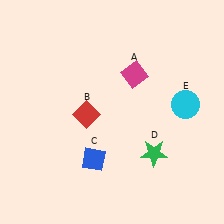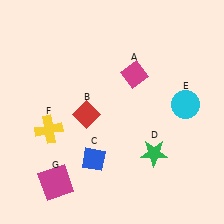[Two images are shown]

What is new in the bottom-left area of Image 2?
A yellow cross (F) was added in the bottom-left area of Image 2.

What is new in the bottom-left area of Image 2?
A magenta square (G) was added in the bottom-left area of Image 2.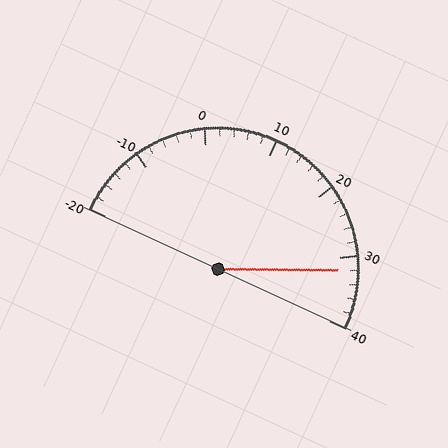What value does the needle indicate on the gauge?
The needle indicates approximately 32.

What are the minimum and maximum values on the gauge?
The gauge ranges from -20 to 40.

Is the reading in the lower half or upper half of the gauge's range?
The reading is in the upper half of the range (-20 to 40).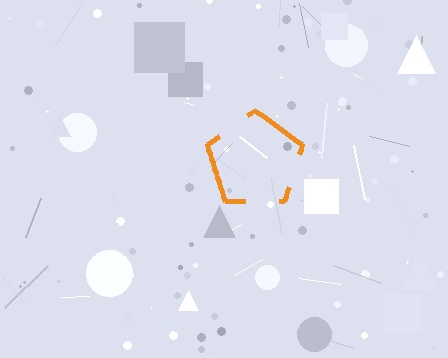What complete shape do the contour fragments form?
The contour fragments form a pentagon.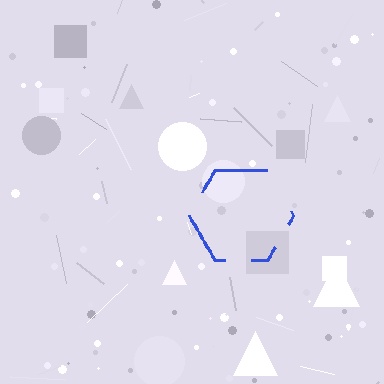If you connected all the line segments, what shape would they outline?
They would outline a hexagon.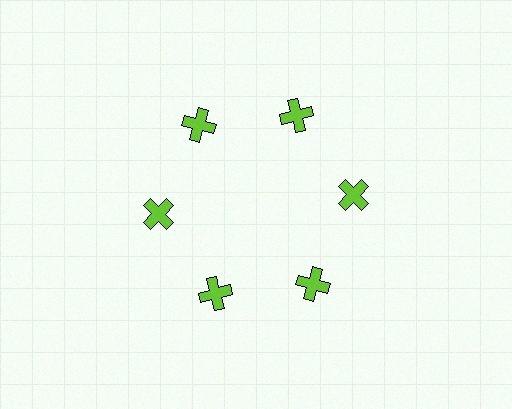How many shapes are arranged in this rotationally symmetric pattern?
There are 6 shapes, arranged in 6 groups of 1.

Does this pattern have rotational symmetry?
Yes, this pattern has 6-fold rotational symmetry. It looks the same after rotating 60 degrees around the center.